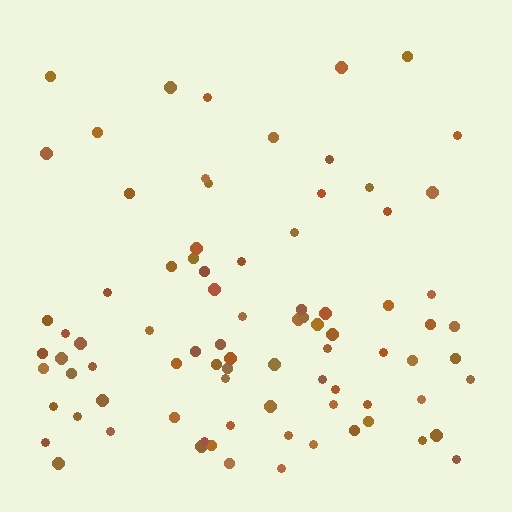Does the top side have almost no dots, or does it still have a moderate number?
Still a moderate number, just noticeably fewer than the bottom.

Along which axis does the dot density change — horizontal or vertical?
Vertical.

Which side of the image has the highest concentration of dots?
The bottom.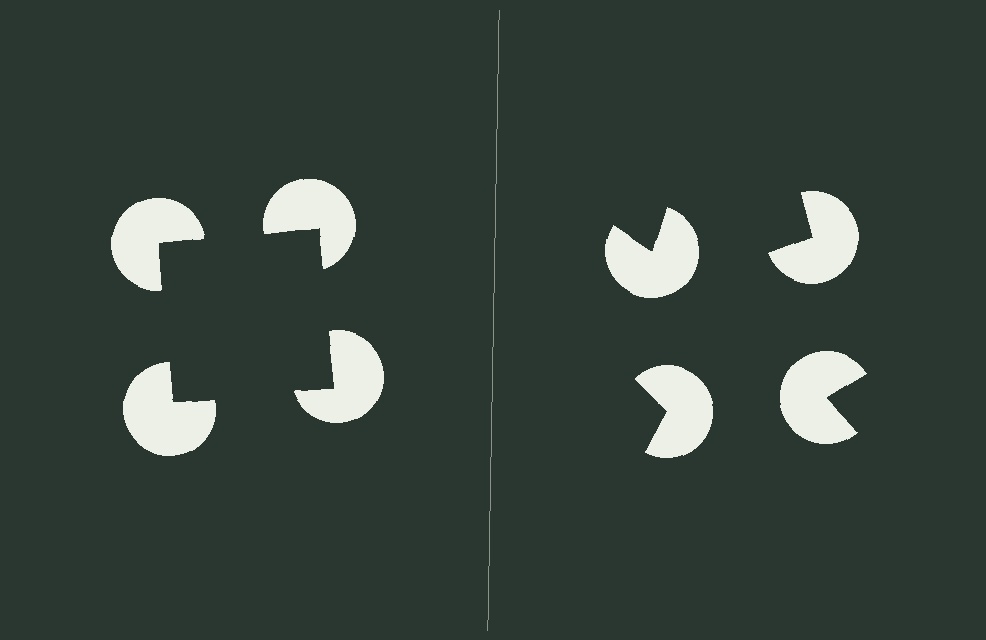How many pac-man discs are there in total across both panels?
8 — 4 on each side.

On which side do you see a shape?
An illusory square appears on the left side. On the right side the wedge cuts are rotated, so no coherent shape forms.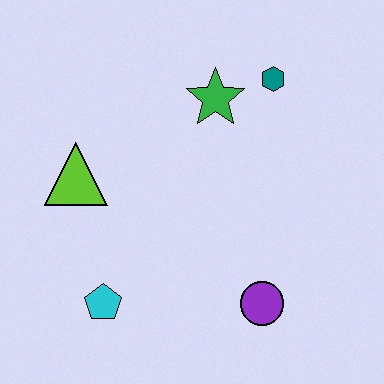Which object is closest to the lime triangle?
The cyan pentagon is closest to the lime triangle.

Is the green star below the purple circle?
No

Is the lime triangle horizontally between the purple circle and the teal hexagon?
No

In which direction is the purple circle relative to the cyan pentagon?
The purple circle is to the right of the cyan pentagon.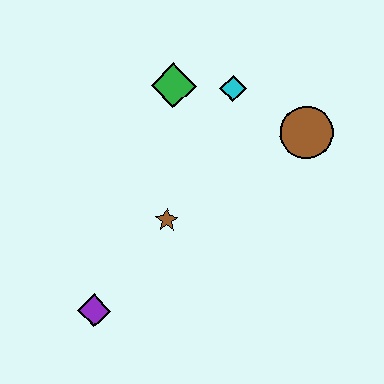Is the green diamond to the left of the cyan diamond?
Yes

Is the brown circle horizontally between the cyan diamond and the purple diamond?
No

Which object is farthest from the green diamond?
The purple diamond is farthest from the green diamond.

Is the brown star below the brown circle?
Yes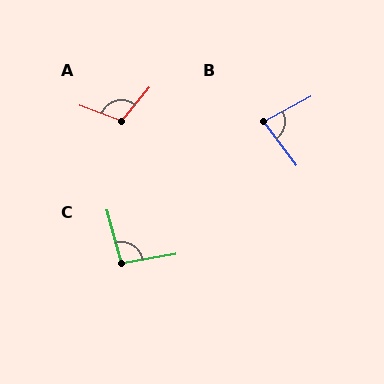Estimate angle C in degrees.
Approximately 96 degrees.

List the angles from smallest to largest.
B (82°), C (96°), A (109°).